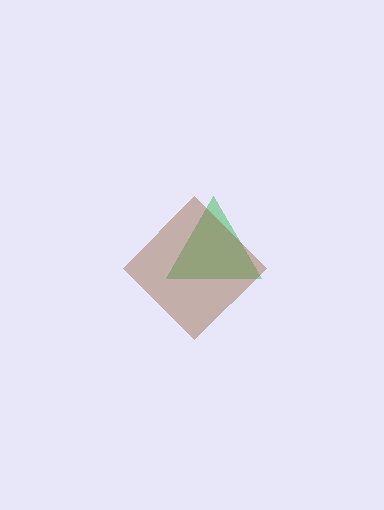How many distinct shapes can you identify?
There are 2 distinct shapes: a green triangle, a brown diamond.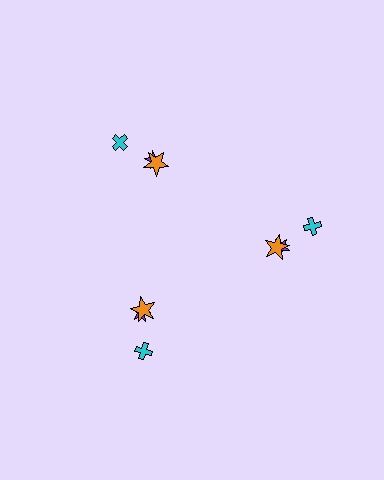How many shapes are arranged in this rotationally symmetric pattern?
There are 9 shapes, arranged in 3 groups of 3.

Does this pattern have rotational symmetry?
Yes, this pattern has 3-fold rotational symmetry. It looks the same after rotating 120 degrees around the center.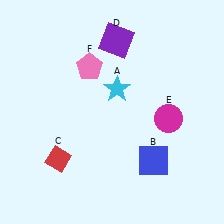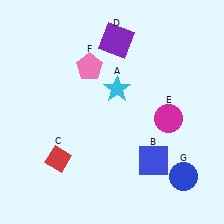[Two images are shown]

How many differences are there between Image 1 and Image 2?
There is 1 difference between the two images.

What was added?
A blue circle (G) was added in Image 2.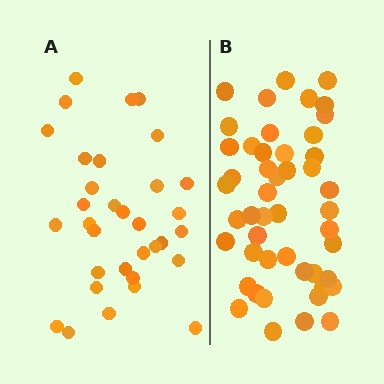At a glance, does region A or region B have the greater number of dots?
Region B (the right region) has more dots.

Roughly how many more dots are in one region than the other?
Region B has approximately 15 more dots than region A.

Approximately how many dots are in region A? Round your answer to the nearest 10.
About 30 dots. (The exact count is 33, which rounds to 30.)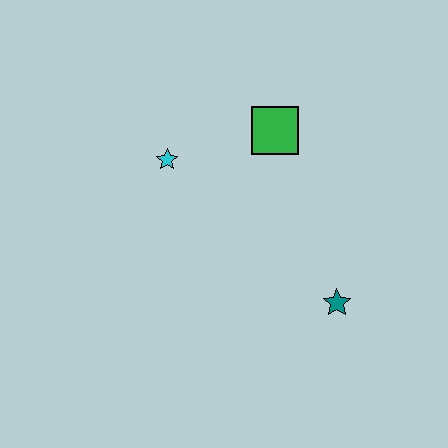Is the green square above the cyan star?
Yes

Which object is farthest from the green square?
The teal star is farthest from the green square.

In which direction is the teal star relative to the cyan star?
The teal star is to the right of the cyan star.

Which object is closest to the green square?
The cyan star is closest to the green square.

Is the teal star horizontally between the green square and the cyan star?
No